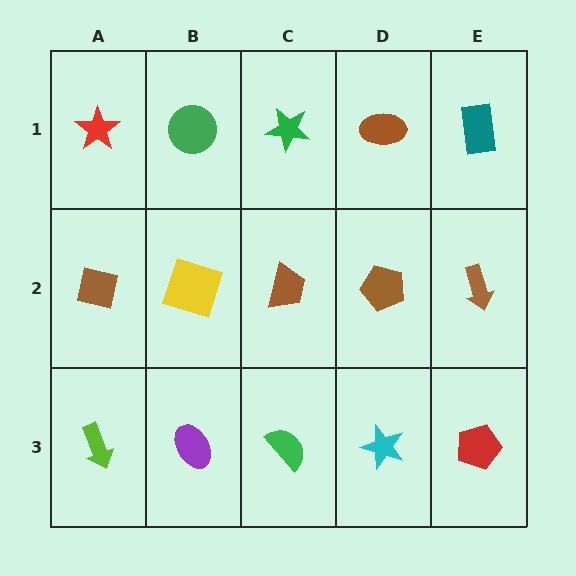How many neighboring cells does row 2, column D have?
4.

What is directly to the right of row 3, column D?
A red pentagon.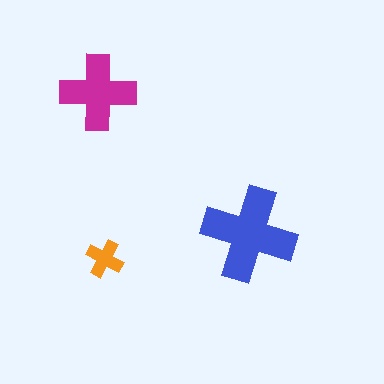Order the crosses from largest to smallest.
the blue one, the magenta one, the orange one.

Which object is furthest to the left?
The magenta cross is leftmost.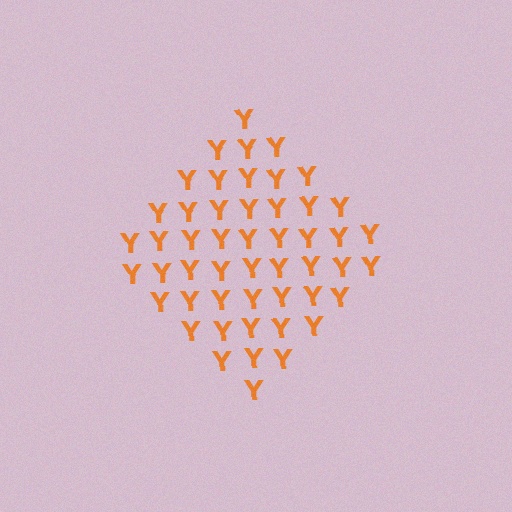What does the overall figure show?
The overall figure shows a diamond.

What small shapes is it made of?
It is made of small letter Y's.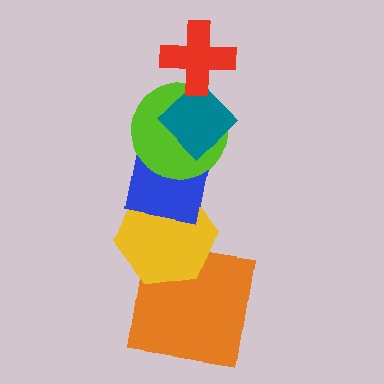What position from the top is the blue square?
The blue square is 4th from the top.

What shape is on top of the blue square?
The lime circle is on top of the blue square.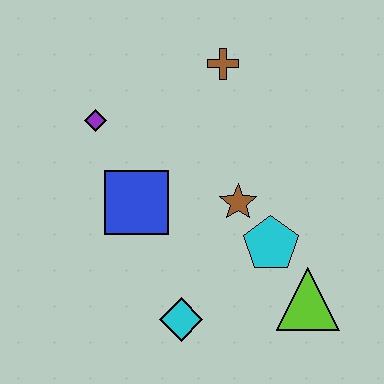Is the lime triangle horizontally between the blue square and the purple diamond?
No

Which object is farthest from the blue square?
The lime triangle is farthest from the blue square.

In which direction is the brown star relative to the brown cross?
The brown star is below the brown cross.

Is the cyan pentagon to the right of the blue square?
Yes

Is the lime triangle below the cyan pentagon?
Yes